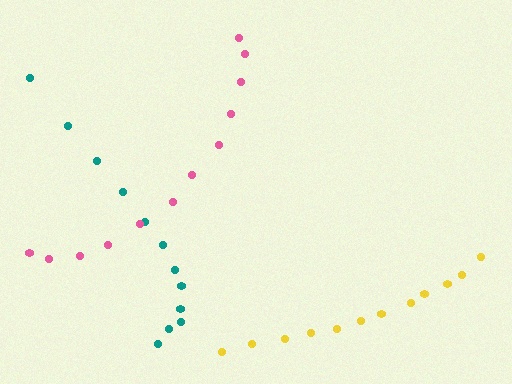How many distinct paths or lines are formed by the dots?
There are 3 distinct paths.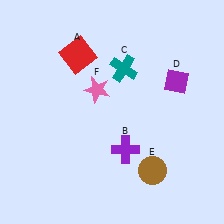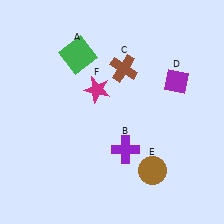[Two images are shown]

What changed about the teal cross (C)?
In Image 1, C is teal. In Image 2, it changed to brown.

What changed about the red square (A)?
In Image 1, A is red. In Image 2, it changed to green.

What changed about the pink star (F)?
In Image 1, F is pink. In Image 2, it changed to magenta.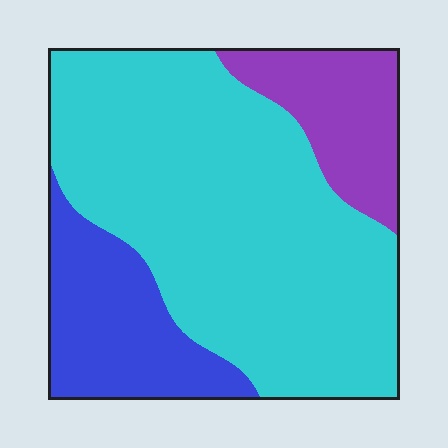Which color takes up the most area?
Cyan, at roughly 65%.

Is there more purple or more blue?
Blue.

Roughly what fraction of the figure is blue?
Blue covers 20% of the figure.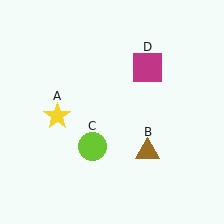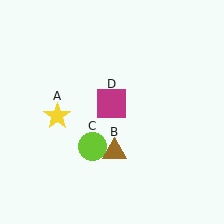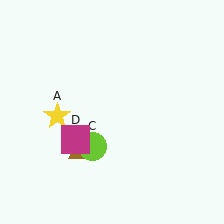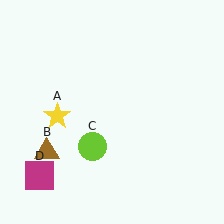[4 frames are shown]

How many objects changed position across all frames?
2 objects changed position: brown triangle (object B), magenta square (object D).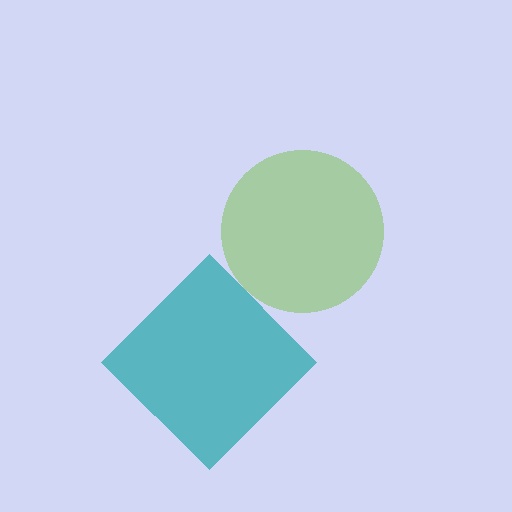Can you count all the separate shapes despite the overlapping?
Yes, there are 2 separate shapes.